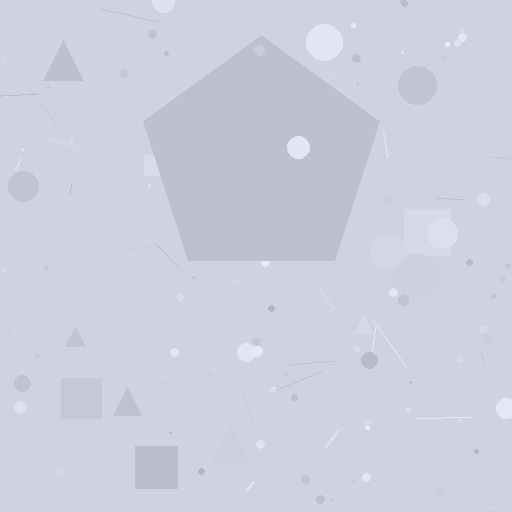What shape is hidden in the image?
A pentagon is hidden in the image.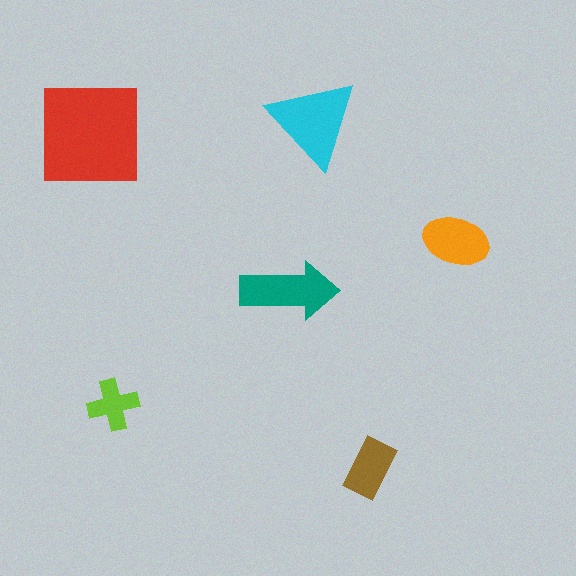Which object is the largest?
The red square.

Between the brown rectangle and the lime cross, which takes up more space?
The brown rectangle.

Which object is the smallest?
The lime cross.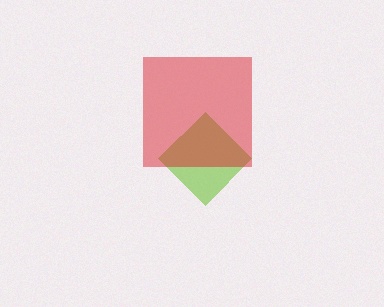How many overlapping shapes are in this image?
There are 2 overlapping shapes in the image.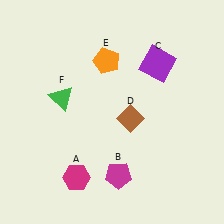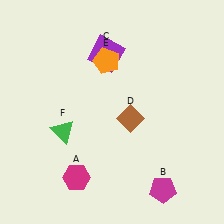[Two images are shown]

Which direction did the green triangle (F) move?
The green triangle (F) moved down.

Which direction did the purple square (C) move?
The purple square (C) moved left.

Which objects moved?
The objects that moved are: the magenta pentagon (B), the purple square (C), the green triangle (F).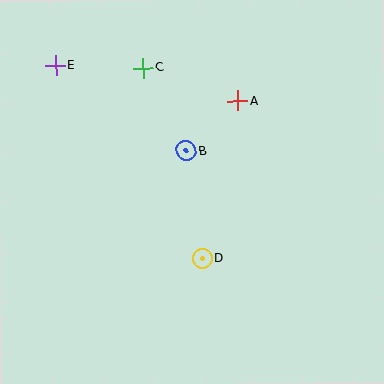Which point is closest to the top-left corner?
Point E is closest to the top-left corner.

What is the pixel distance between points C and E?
The distance between C and E is 87 pixels.